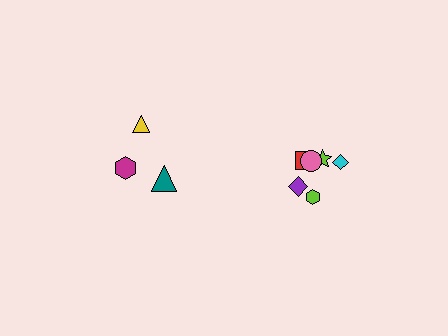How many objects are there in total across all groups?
There are 9 objects.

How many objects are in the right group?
There are 6 objects.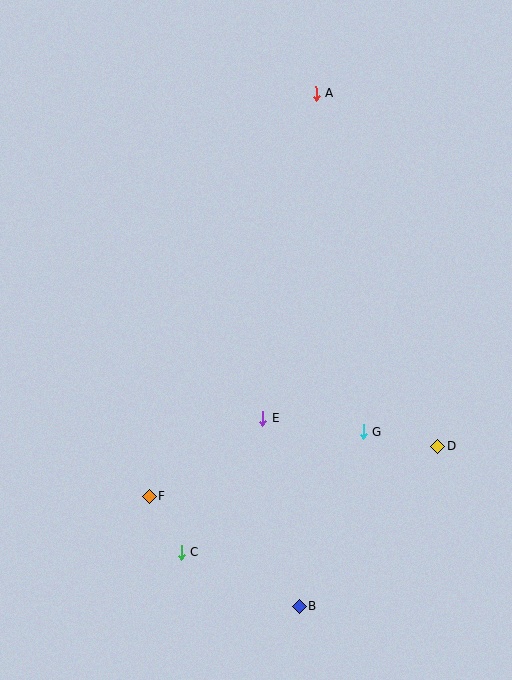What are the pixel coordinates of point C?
Point C is at (182, 553).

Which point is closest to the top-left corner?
Point A is closest to the top-left corner.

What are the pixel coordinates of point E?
Point E is at (263, 418).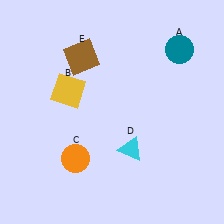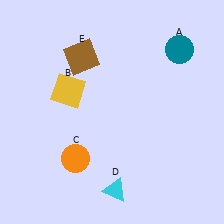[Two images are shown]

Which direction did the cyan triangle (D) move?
The cyan triangle (D) moved down.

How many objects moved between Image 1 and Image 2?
1 object moved between the two images.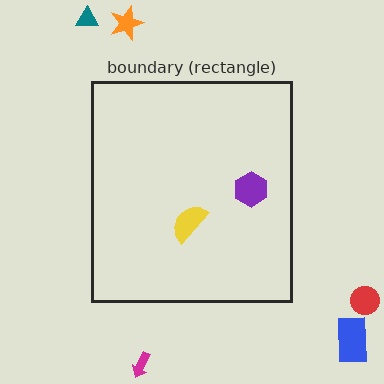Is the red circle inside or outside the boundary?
Outside.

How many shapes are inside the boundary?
2 inside, 5 outside.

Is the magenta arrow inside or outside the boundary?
Outside.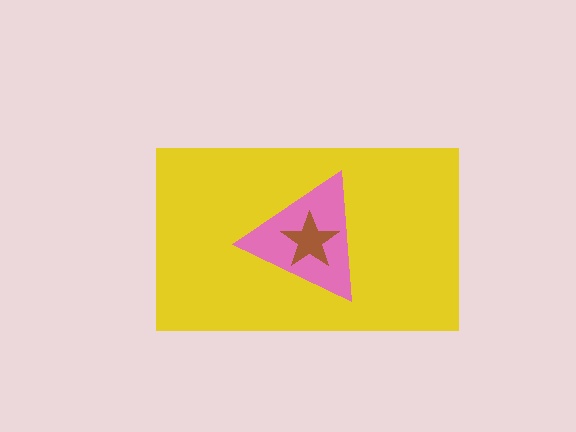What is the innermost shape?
The brown star.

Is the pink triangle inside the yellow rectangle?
Yes.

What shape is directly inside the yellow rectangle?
The pink triangle.